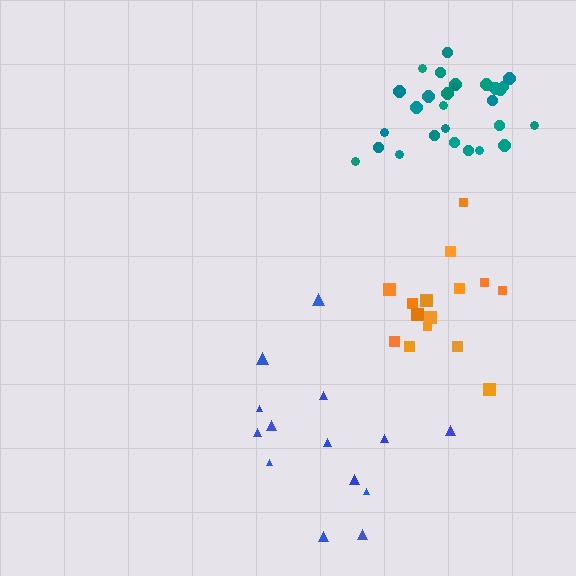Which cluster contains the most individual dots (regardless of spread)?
Teal (28).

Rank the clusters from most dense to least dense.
teal, orange, blue.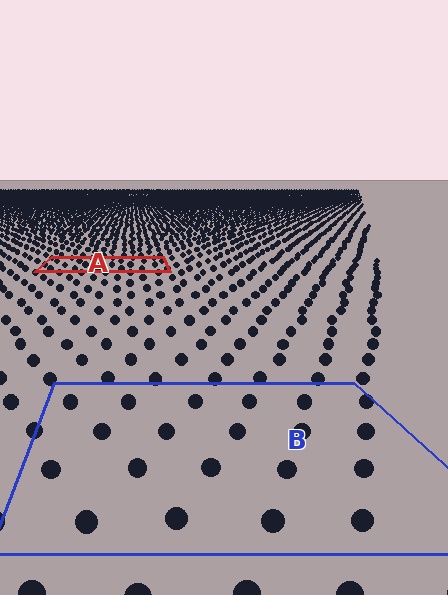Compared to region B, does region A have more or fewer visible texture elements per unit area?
Region A has more texture elements per unit area — they are packed more densely because it is farther away.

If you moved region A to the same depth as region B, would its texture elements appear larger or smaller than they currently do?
They would appear larger. At a closer depth, the same texture elements are projected at a bigger on-screen size.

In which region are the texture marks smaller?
The texture marks are smaller in region A, because it is farther away.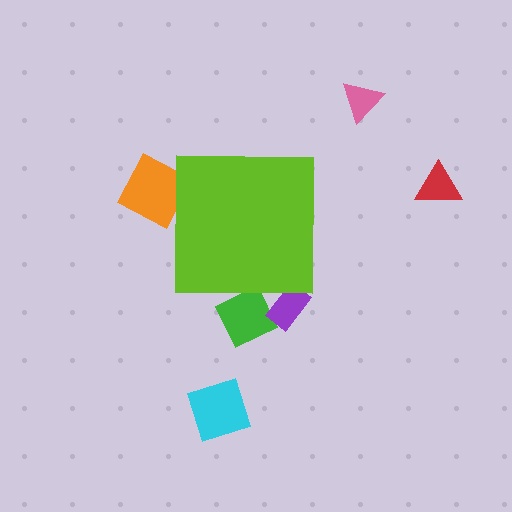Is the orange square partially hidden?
Yes, the orange square is partially hidden behind the lime square.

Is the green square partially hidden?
Yes, the green square is partially hidden behind the lime square.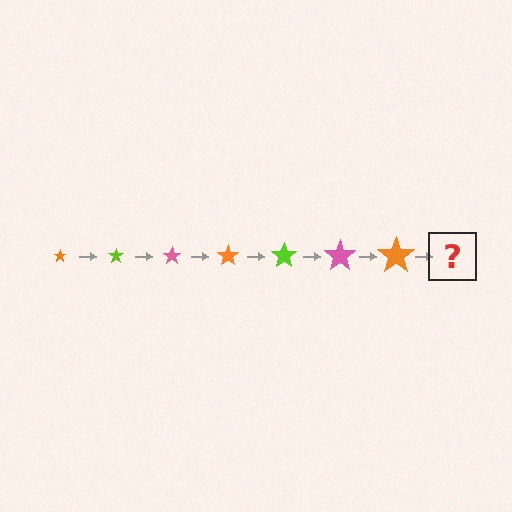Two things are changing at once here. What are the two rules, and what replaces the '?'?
The two rules are that the star grows larger each step and the color cycles through orange, lime, and pink. The '?' should be a lime star, larger than the previous one.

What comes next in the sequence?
The next element should be a lime star, larger than the previous one.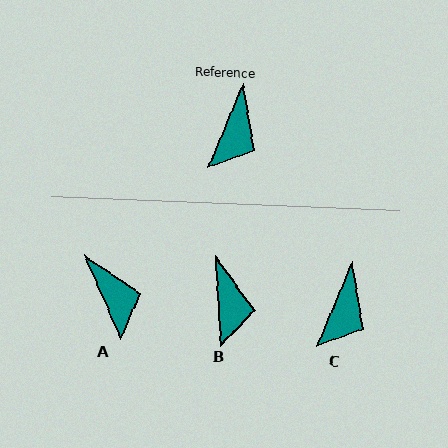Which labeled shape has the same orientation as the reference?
C.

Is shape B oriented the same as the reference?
No, it is off by about 26 degrees.